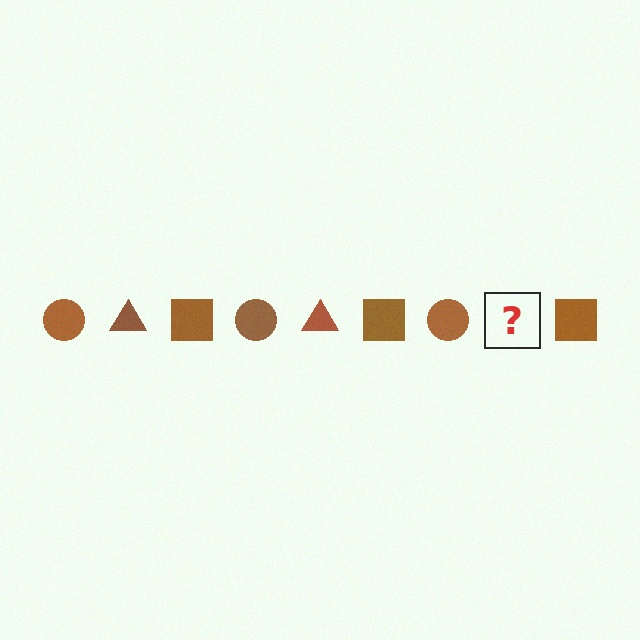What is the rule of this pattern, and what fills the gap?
The rule is that the pattern cycles through circle, triangle, square shapes in brown. The gap should be filled with a brown triangle.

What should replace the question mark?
The question mark should be replaced with a brown triangle.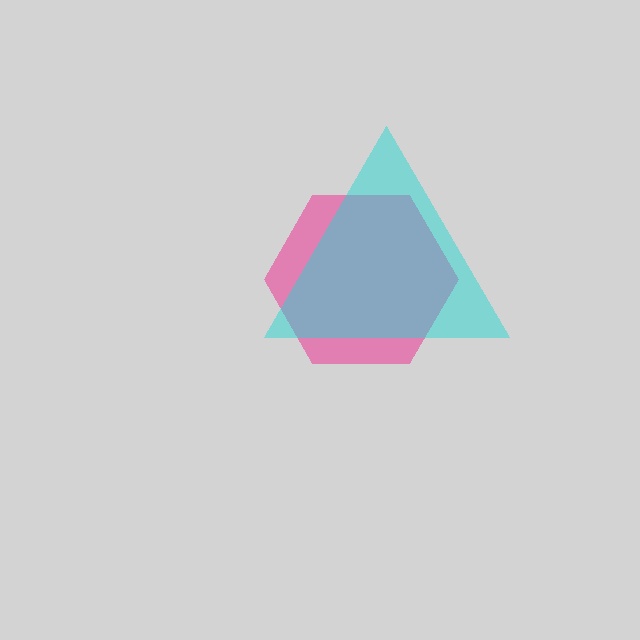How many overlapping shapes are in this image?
There are 2 overlapping shapes in the image.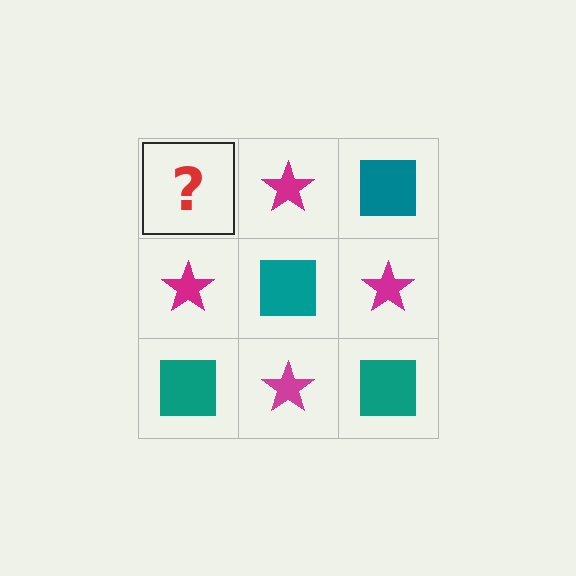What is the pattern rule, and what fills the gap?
The rule is that it alternates teal square and magenta star in a checkerboard pattern. The gap should be filled with a teal square.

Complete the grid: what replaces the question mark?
The question mark should be replaced with a teal square.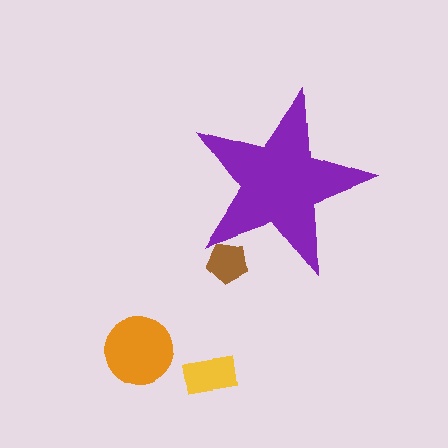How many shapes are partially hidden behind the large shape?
1 shape is partially hidden.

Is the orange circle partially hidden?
No, the orange circle is fully visible.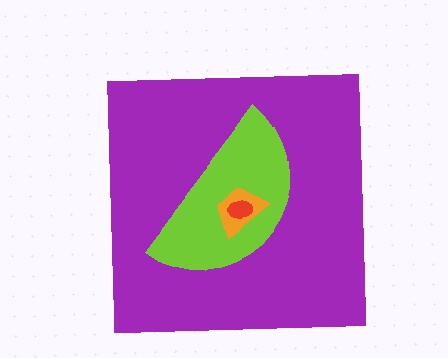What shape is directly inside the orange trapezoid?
The red ellipse.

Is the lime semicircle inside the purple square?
Yes.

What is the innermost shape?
The red ellipse.